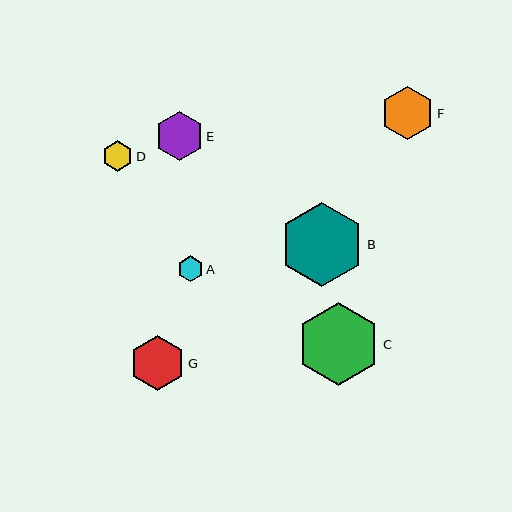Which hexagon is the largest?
Hexagon B is the largest with a size of approximately 84 pixels.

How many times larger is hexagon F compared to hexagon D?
Hexagon F is approximately 1.7 times the size of hexagon D.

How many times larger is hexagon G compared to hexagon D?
Hexagon G is approximately 1.8 times the size of hexagon D.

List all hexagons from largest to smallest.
From largest to smallest: B, C, G, F, E, D, A.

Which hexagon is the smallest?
Hexagon A is the smallest with a size of approximately 26 pixels.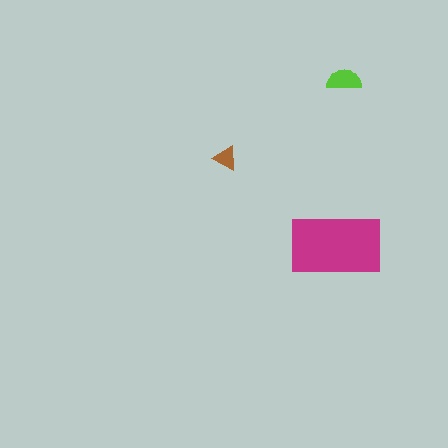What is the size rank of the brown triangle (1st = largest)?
3rd.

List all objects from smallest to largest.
The brown triangle, the lime semicircle, the magenta rectangle.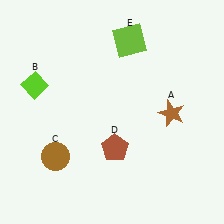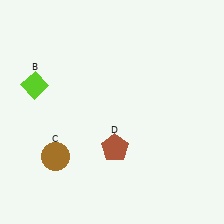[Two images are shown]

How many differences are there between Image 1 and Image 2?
There are 2 differences between the two images.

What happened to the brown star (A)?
The brown star (A) was removed in Image 2. It was in the bottom-right area of Image 1.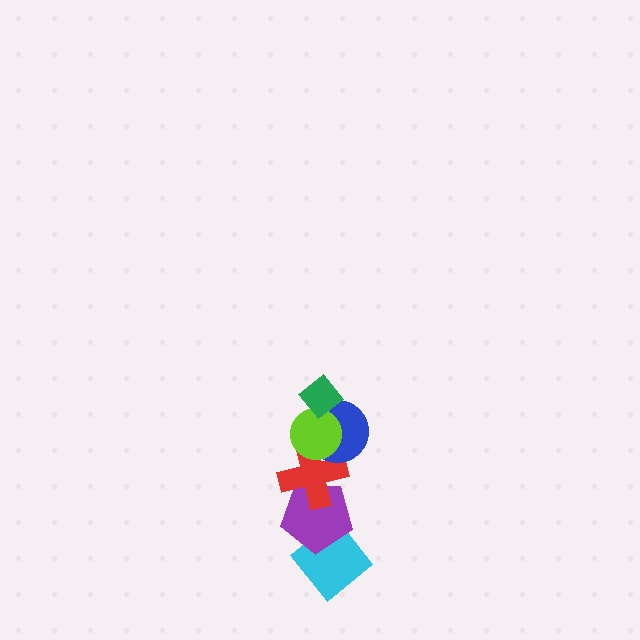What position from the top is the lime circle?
The lime circle is 2nd from the top.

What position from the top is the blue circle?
The blue circle is 3rd from the top.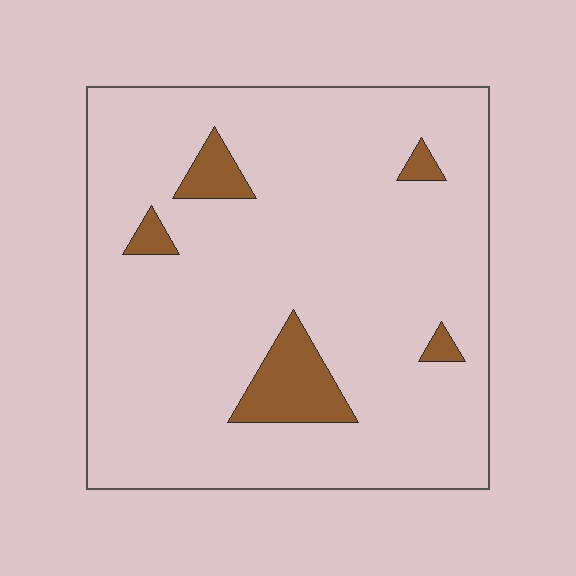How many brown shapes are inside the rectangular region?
5.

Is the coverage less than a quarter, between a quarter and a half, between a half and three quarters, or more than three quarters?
Less than a quarter.